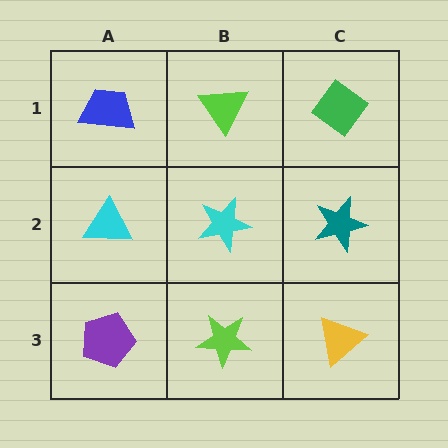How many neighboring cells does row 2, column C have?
3.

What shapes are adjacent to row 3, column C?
A teal star (row 2, column C), a lime star (row 3, column B).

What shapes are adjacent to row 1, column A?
A cyan triangle (row 2, column A), a lime triangle (row 1, column B).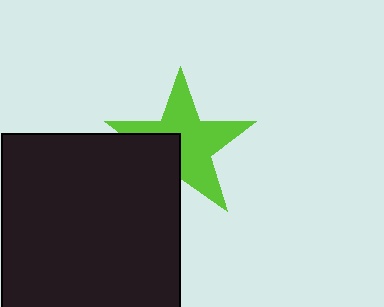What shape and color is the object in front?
The object in front is a black rectangle.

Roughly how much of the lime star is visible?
Most of it is visible (roughly 68%).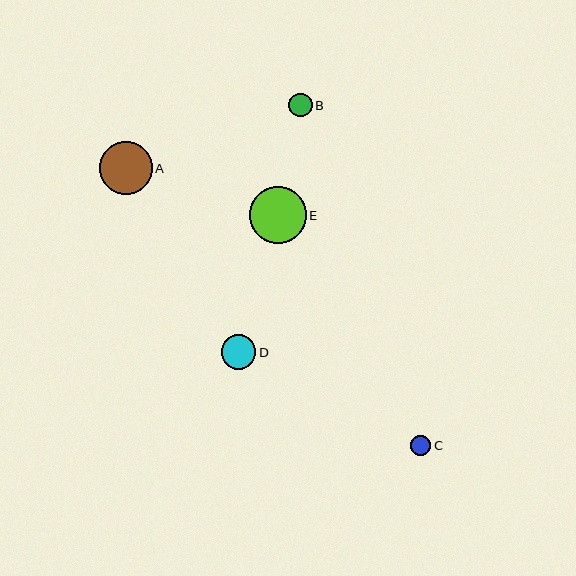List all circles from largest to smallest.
From largest to smallest: E, A, D, B, C.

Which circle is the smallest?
Circle C is the smallest with a size of approximately 20 pixels.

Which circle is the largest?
Circle E is the largest with a size of approximately 57 pixels.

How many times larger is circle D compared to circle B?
Circle D is approximately 1.5 times the size of circle B.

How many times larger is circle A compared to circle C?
Circle A is approximately 2.6 times the size of circle C.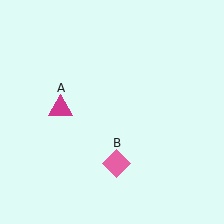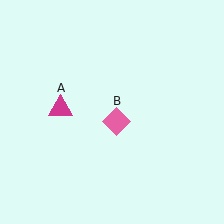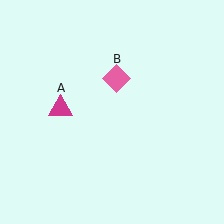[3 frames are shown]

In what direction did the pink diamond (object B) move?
The pink diamond (object B) moved up.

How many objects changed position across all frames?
1 object changed position: pink diamond (object B).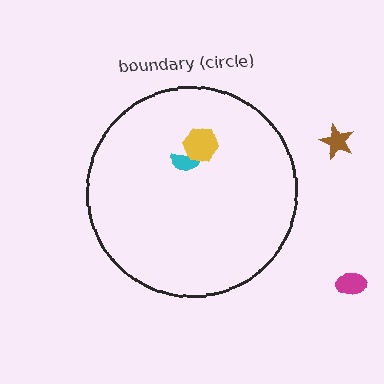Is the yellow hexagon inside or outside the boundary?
Inside.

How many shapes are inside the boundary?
2 inside, 2 outside.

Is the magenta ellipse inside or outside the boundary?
Outside.